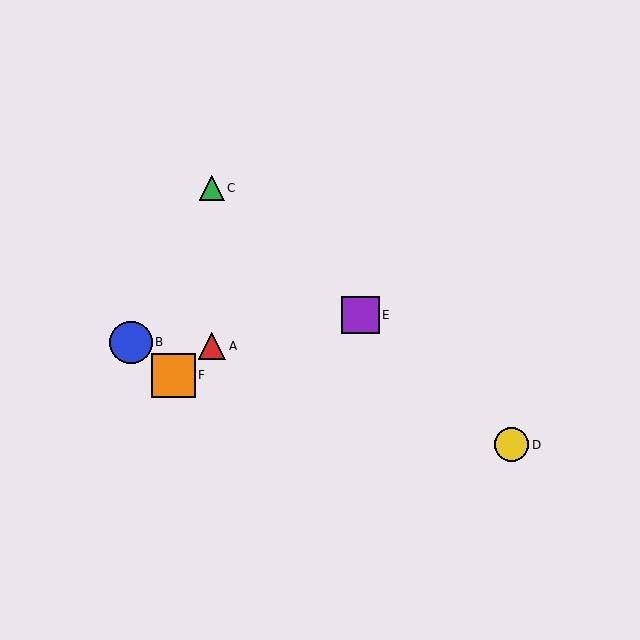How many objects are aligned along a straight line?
3 objects (C, D, E) are aligned along a straight line.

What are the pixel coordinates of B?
Object B is at (131, 342).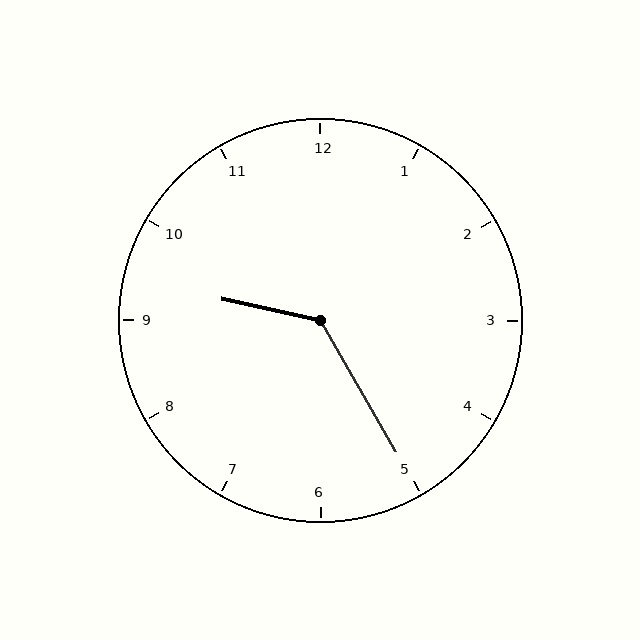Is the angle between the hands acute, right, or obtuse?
It is obtuse.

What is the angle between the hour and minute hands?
Approximately 132 degrees.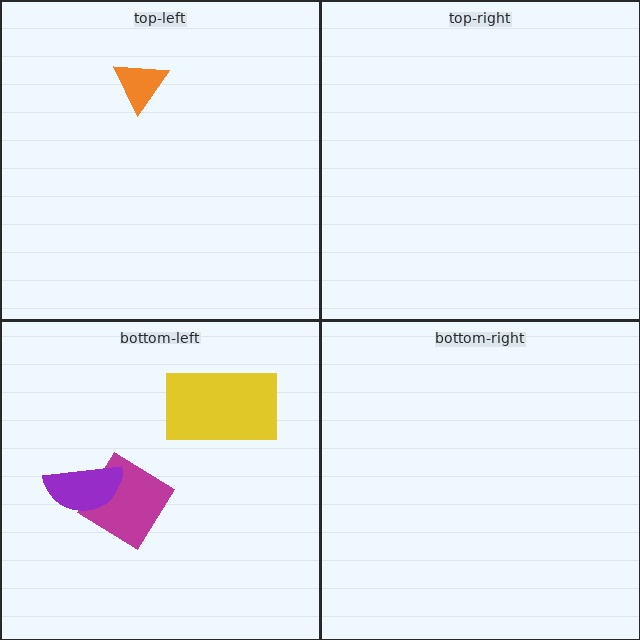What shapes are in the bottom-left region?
The magenta diamond, the yellow rectangle, the purple semicircle.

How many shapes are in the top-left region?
1.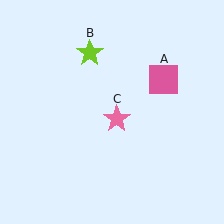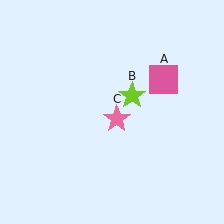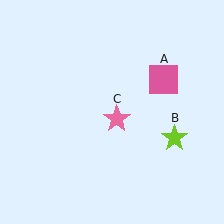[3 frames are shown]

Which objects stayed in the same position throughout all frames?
Pink square (object A) and pink star (object C) remained stationary.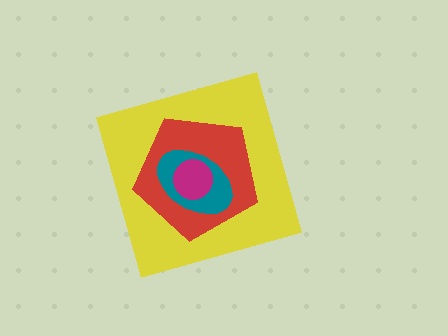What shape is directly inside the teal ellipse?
The magenta circle.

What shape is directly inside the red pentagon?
The teal ellipse.